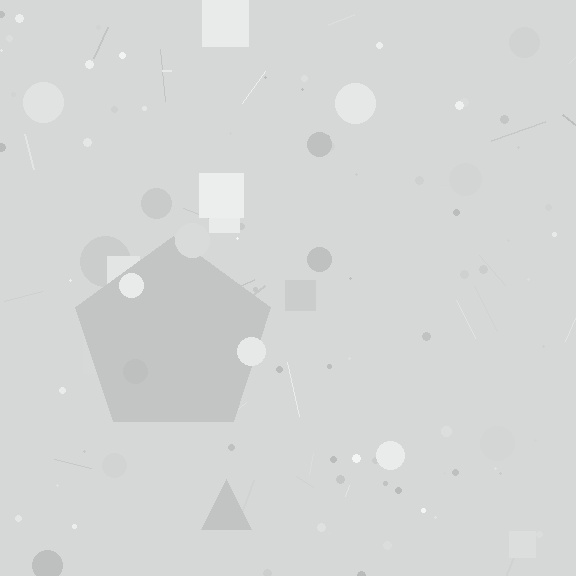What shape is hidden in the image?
A pentagon is hidden in the image.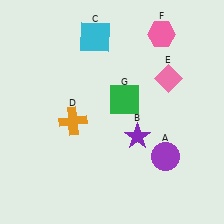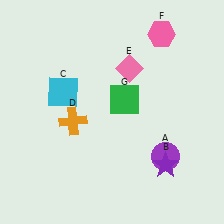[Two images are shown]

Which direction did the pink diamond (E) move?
The pink diamond (E) moved left.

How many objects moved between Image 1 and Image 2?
3 objects moved between the two images.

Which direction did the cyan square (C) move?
The cyan square (C) moved down.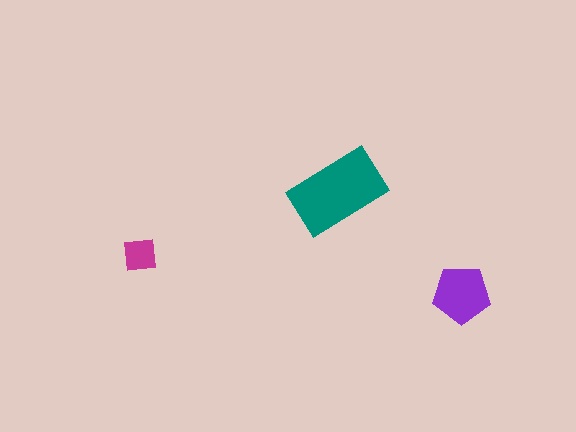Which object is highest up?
The teal rectangle is topmost.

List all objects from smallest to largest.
The magenta square, the purple pentagon, the teal rectangle.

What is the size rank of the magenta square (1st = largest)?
3rd.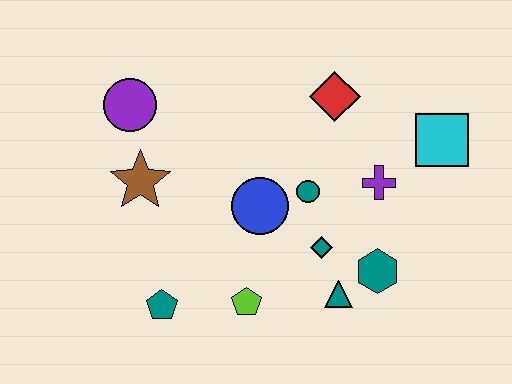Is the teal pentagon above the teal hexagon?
No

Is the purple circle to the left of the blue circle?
Yes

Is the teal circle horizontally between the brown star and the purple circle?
No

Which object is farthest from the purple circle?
The cyan square is farthest from the purple circle.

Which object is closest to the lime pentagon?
The teal pentagon is closest to the lime pentagon.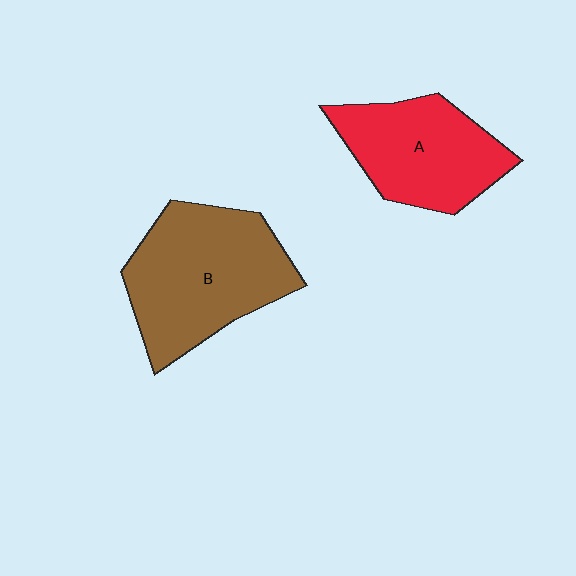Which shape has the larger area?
Shape B (brown).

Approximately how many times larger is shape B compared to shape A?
Approximately 1.3 times.